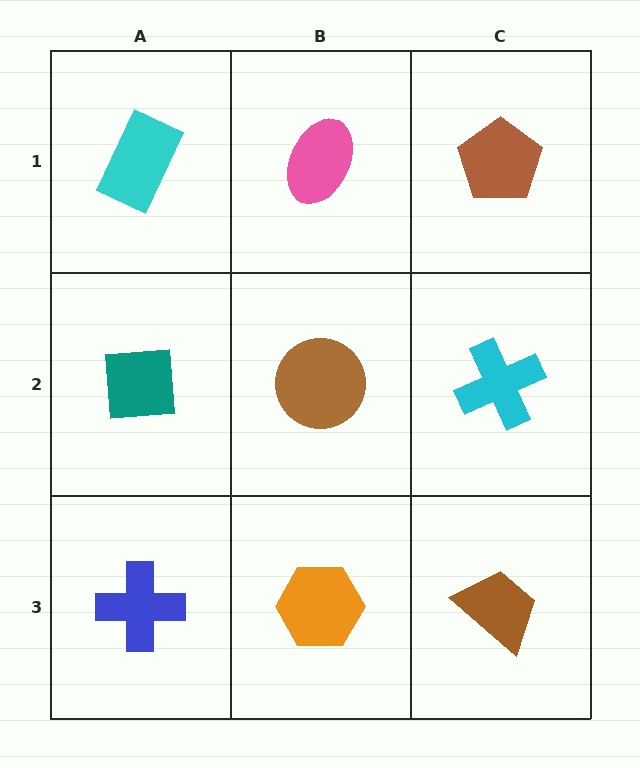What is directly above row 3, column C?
A cyan cross.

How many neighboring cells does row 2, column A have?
3.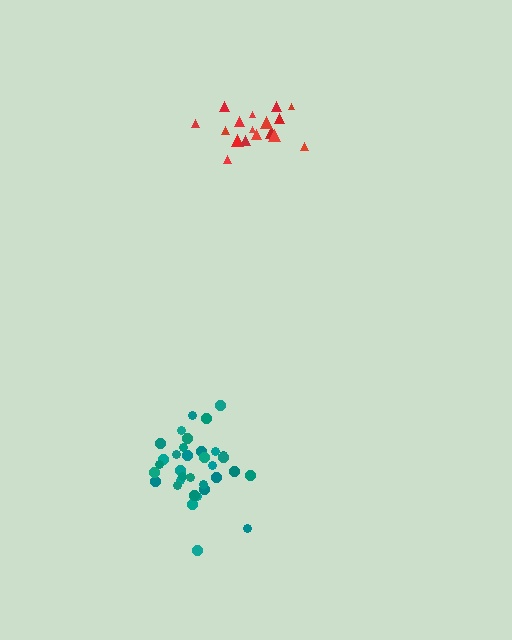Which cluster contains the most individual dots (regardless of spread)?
Teal (35).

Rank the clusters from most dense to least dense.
teal, red.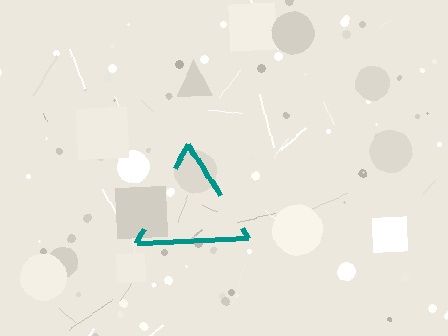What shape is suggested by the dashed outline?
The dashed outline suggests a triangle.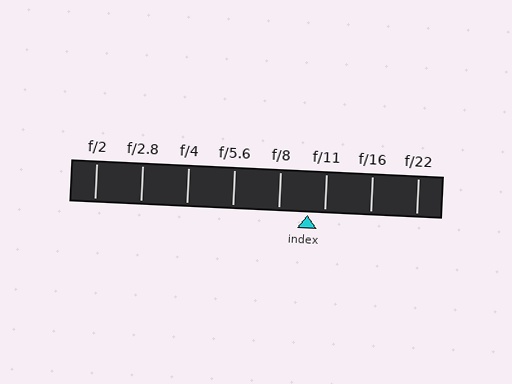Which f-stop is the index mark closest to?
The index mark is closest to f/11.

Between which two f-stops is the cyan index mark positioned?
The index mark is between f/8 and f/11.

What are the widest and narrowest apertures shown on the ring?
The widest aperture shown is f/2 and the narrowest is f/22.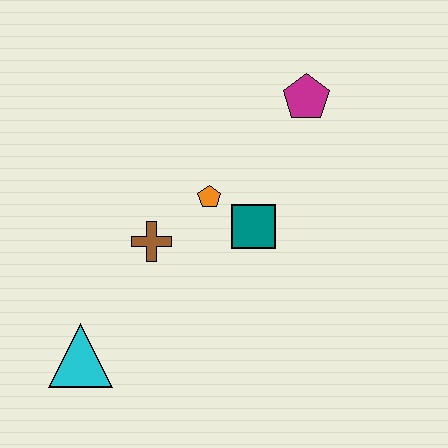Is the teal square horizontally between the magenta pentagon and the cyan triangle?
Yes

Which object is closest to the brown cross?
The orange pentagon is closest to the brown cross.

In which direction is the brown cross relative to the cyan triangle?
The brown cross is above the cyan triangle.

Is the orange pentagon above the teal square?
Yes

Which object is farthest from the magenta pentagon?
The cyan triangle is farthest from the magenta pentagon.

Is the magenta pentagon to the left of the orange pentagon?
No